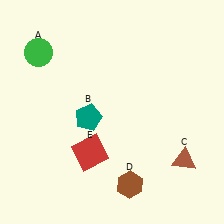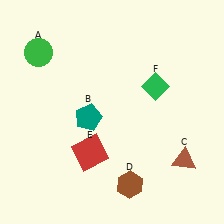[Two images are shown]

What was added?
A green diamond (F) was added in Image 2.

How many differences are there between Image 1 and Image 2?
There is 1 difference between the two images.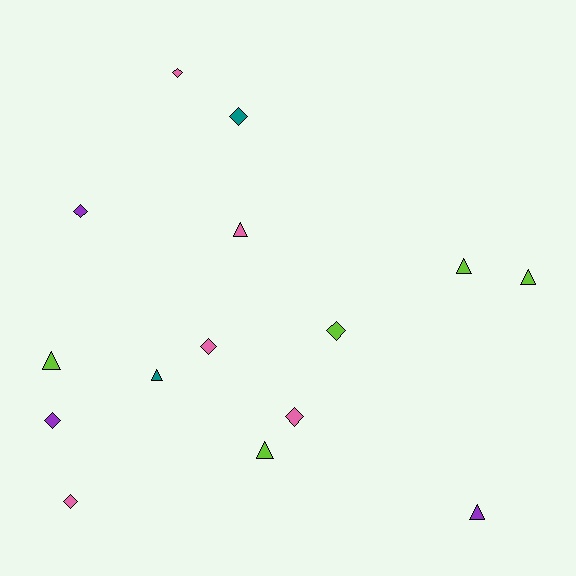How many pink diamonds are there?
There are 4 pink diamonds.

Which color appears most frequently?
Pink, with 5 objects.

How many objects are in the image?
There are 15 objects.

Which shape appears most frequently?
Diamond, with 8 objects.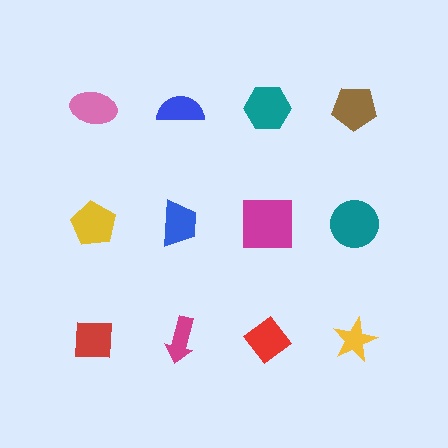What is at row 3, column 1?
A red square.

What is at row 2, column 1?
A yellow pentagon.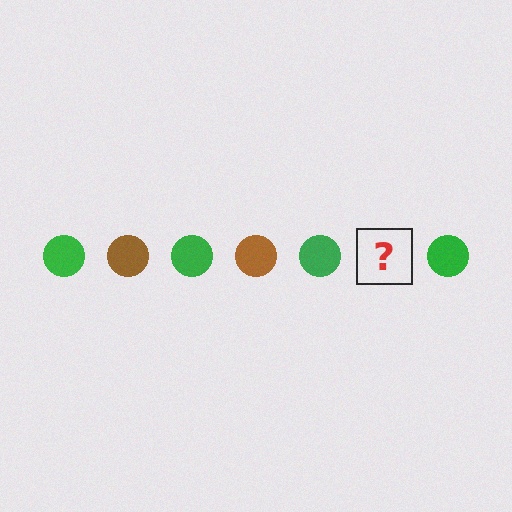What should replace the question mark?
The question mark should be replaced with a brown circle.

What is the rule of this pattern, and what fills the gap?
The rule is that the pattern cycles through green, brown circles. The gap should be filled with a brown circle.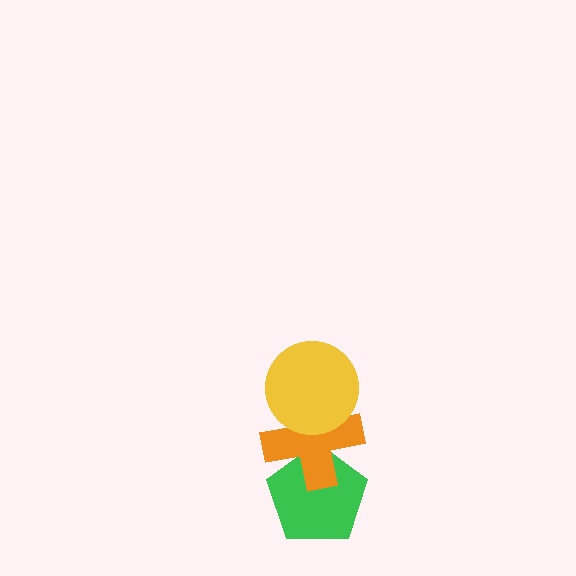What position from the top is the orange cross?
The orange cross is 2nd from the top.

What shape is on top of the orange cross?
The yellow circle is on top of the orange cross.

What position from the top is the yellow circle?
The yellow circle is 1st from the top.